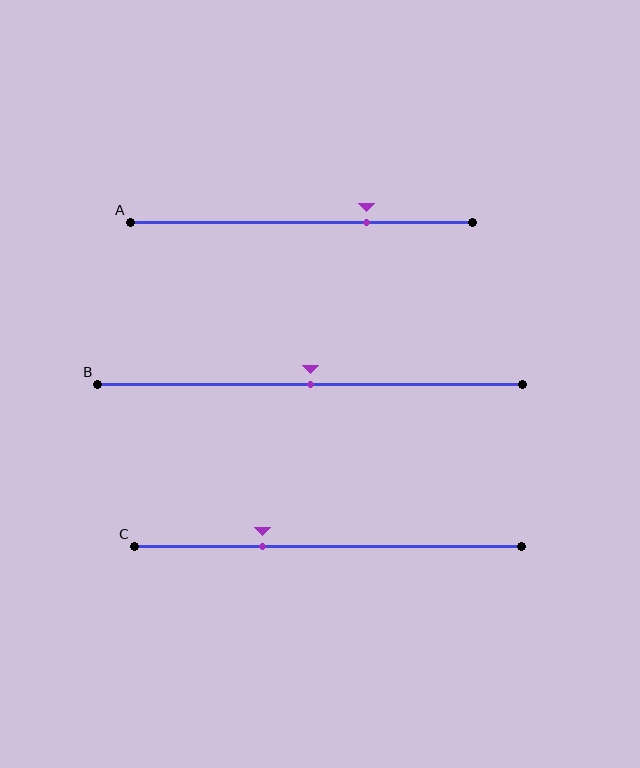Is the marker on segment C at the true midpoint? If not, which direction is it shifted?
No, the marker on segment C is shifted to the left by about 17% of the segment length.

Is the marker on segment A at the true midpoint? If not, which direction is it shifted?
No, the marker on segment A is shifted to the right by about 19% of the segment length.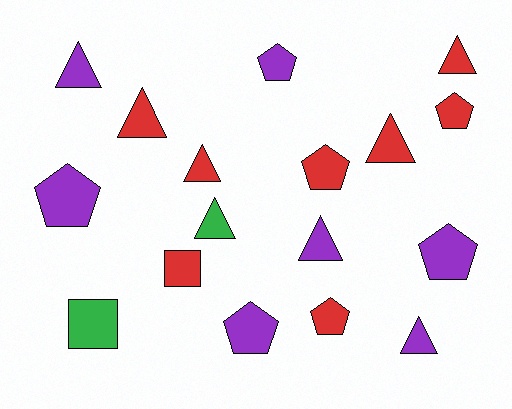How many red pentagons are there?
There are 3 red pentagons.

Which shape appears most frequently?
Triangle, with 8 objects.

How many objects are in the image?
There are 17 objects.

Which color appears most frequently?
Red, with 8 objects.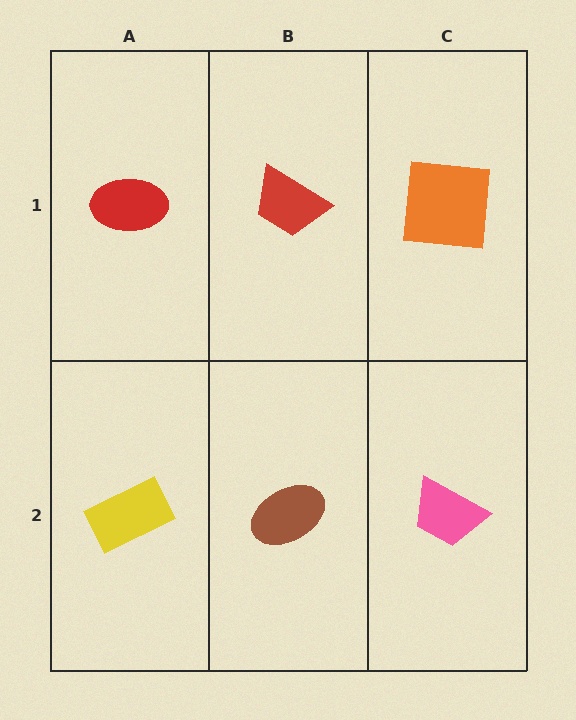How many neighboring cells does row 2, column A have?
2.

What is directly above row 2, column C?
An orange square.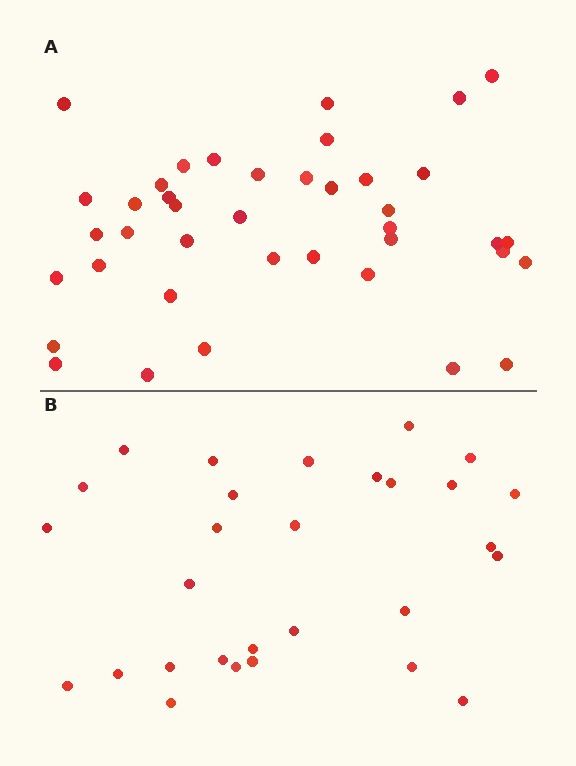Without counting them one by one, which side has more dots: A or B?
Region A (the top region) has more dots.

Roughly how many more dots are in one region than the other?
Region A has roughly 12 or so more dots than region B.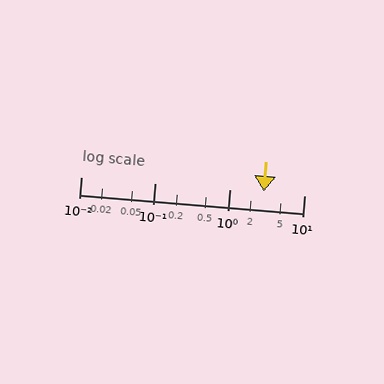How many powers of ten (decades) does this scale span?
The scale spans 3 decades, from 0.01 to 10.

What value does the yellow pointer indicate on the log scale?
The pointer indicates approximately 2.9.